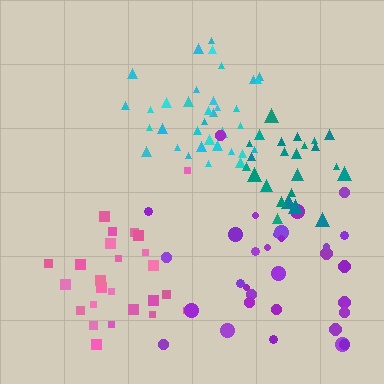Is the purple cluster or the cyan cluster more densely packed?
Cyan.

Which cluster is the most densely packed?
Teal.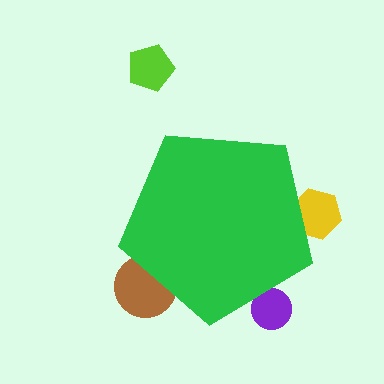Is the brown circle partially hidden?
Yes, the brown circle is partially hidden behind the green pentagon.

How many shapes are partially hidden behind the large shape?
3 shapes are partially hidden.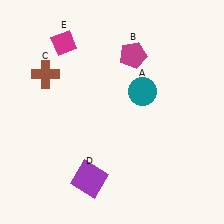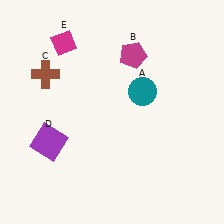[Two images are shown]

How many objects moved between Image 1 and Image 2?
1 object moved between the two images.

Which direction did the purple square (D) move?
The purple square (D) moved left.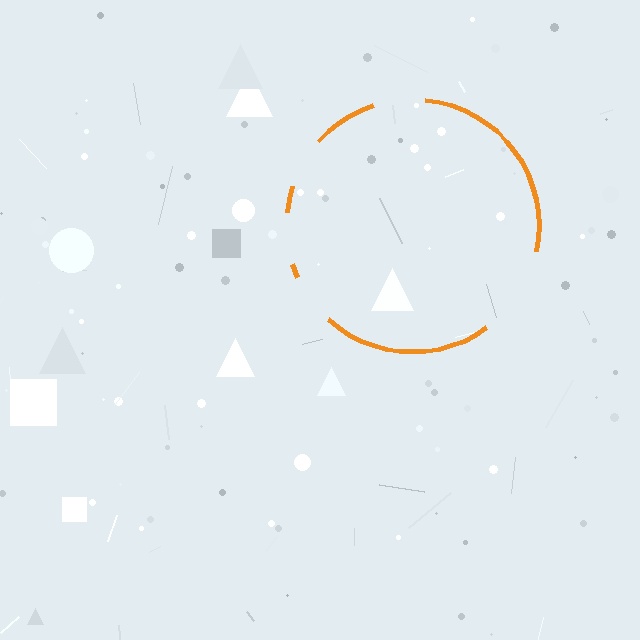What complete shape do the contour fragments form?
The contour fragments form a circle.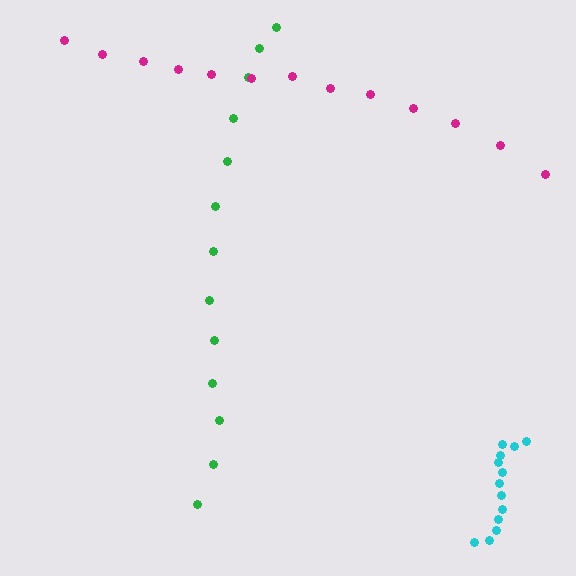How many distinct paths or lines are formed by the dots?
There are 3 distinct paths.